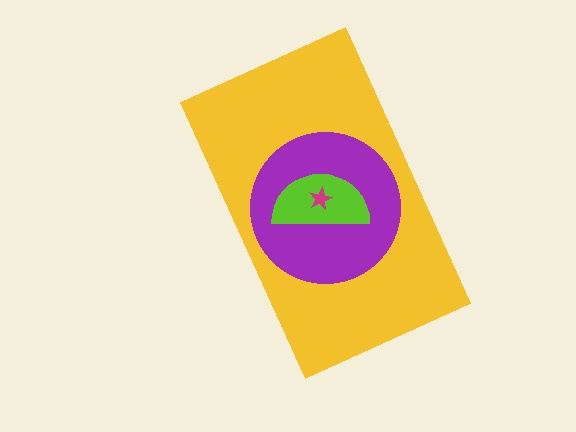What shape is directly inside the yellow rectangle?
The purple circle.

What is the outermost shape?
The yellow rectangle.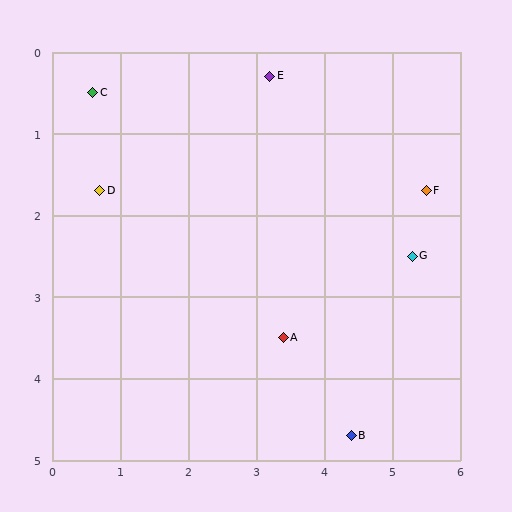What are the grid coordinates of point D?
Point D is at approximately (0.7, 1.7).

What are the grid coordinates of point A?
Point A is at approximately (3.4, 3.5).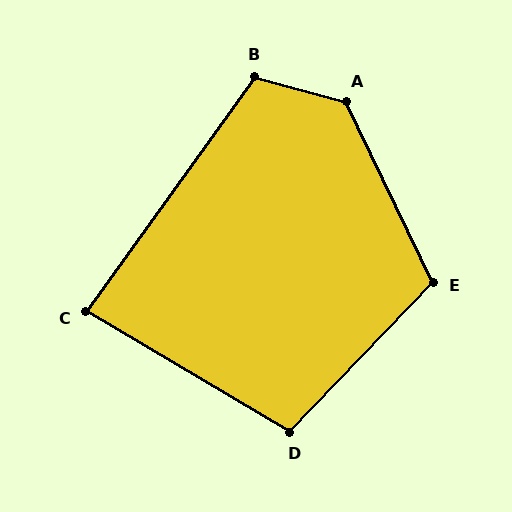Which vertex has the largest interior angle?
A, at approximately 131 degrees.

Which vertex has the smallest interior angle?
C, at approximately 85 degrees.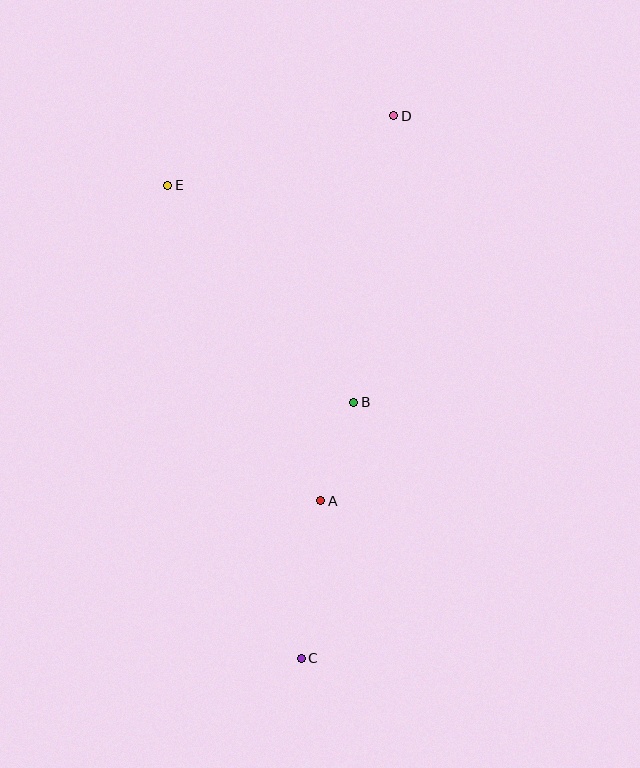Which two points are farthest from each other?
Points C and D are farthest from each other.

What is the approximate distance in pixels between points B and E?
The distance between B and E is approximately 286 pixels.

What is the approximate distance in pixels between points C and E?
The distance between C and E is approximately 491 pixels.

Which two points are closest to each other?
Points A and B are closest to each other.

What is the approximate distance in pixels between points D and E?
The distance between D and E is approximately 237 pixels.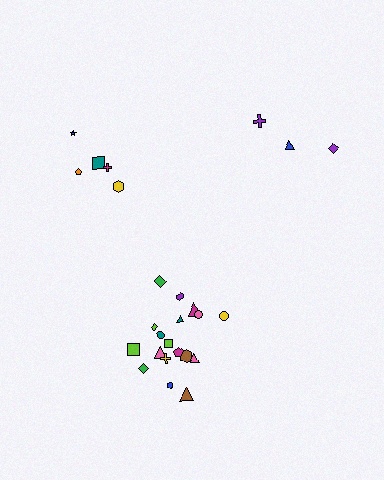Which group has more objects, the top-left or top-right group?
The top-left group.